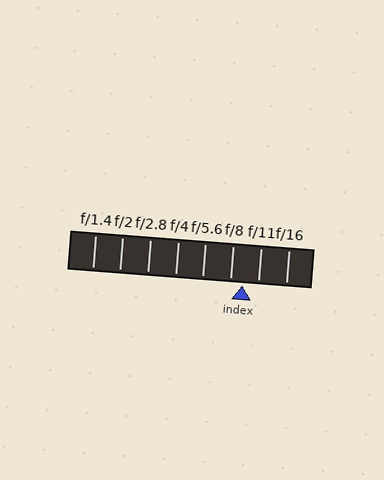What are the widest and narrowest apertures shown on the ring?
The widest aperture shown is f/1.4 and the narrowest is f/16.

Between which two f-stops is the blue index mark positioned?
The index mark is between f/8 and f/11.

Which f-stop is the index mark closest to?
The index mark is closest to f/8.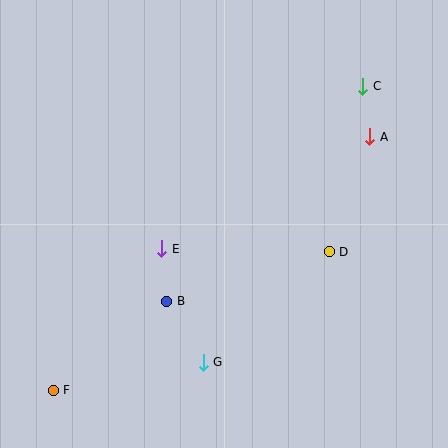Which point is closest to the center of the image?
Point E at (162, 249) is closest to the center.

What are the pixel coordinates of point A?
Point A is at (370, 137).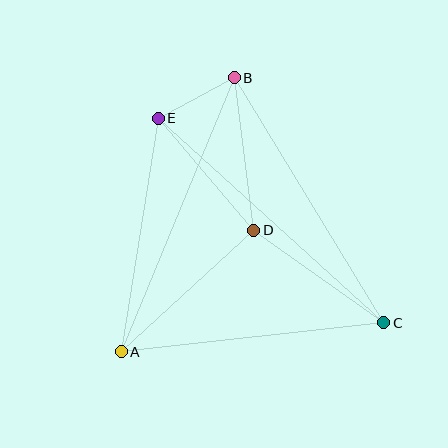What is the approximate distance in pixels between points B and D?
The distance between B and D is approximately 154 pixels.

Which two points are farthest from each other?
Points C and E are farthest from each other.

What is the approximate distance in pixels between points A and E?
The distance between A and E is approximately 236 pixels.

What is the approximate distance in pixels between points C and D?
The distance between C and D is approximately 159 pixels.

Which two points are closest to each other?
Points B and E are closest to each other.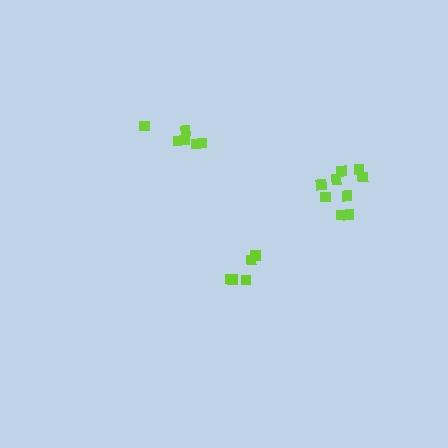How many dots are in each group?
Group 1: 9 dots, Group 2: 6 dots, Group 3: 5 dots (20 total).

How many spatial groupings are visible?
There are 3 spatial groupings.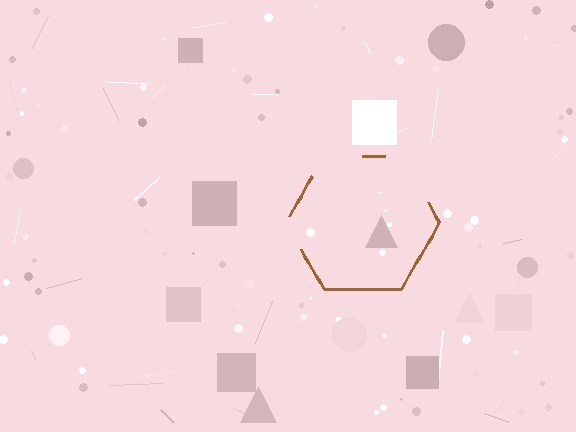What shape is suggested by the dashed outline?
The dashed outline suggests a hexagon.